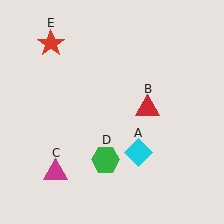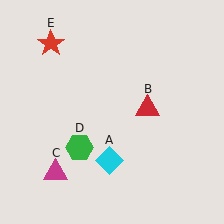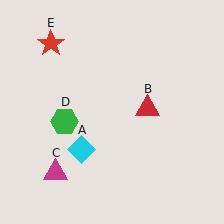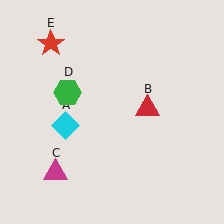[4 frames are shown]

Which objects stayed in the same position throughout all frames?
Red triangle (object B) and magenta triangle (object C) and red star (object E) remained stationary.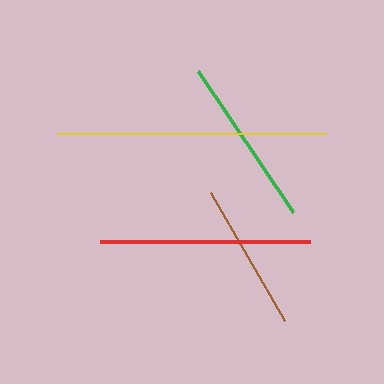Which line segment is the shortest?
The brown line is the shortest at approximately 148 pixels.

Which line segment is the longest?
The yellow line is the longest at approximately 269 pixels.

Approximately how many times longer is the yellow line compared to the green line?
The yellow line is approximately 1.6 times the length of the green line.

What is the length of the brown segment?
The brown segment is approximately 148 pixels long.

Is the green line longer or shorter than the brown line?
The green line is longer than the brown line.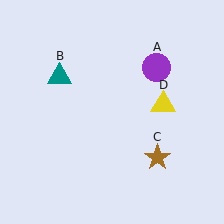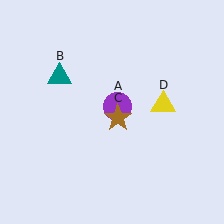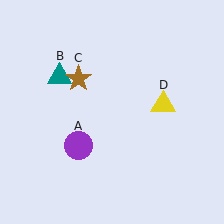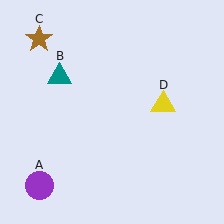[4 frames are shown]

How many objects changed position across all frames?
2 objects changed position: purple circle (object A), brown star (object C).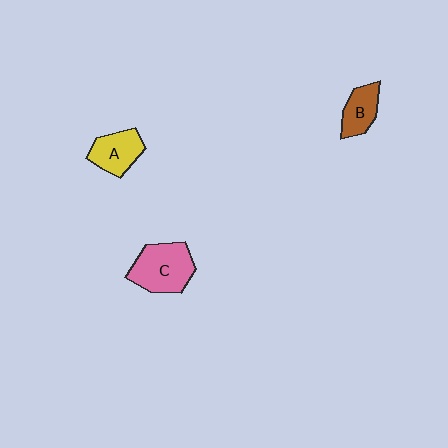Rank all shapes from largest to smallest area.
From largest to smallest: C (pink), A (yellow), B (brown).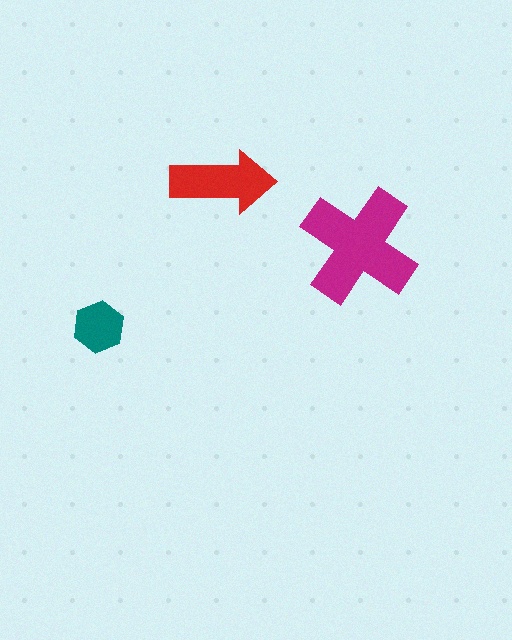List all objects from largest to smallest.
The magenta cross, the red arrow, the teal hexagon.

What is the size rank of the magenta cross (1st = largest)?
1st.